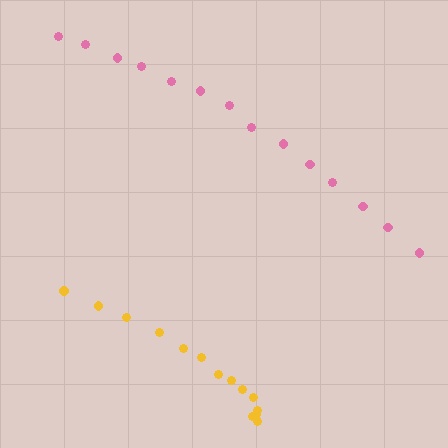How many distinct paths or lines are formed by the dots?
There are 2 distinct paths.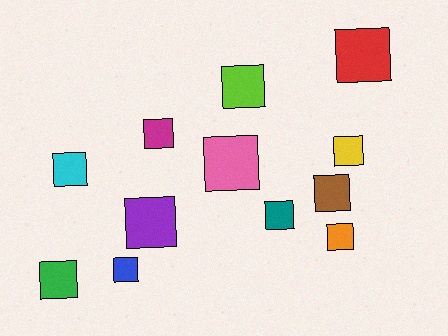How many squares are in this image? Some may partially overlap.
There are 12 squares.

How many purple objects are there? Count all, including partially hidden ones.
There is 1 purple object.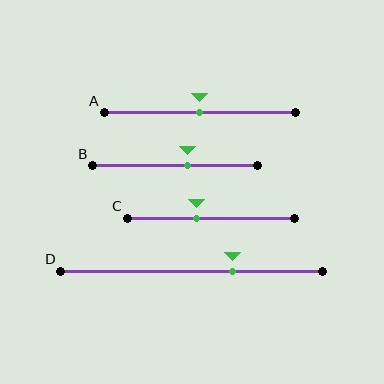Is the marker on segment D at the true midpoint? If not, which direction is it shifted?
No, the marker on segment D is shifted to the right by about 16% of the segment length.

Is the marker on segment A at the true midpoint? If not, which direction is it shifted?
Yes, the marker on segment A is at the true midpoint.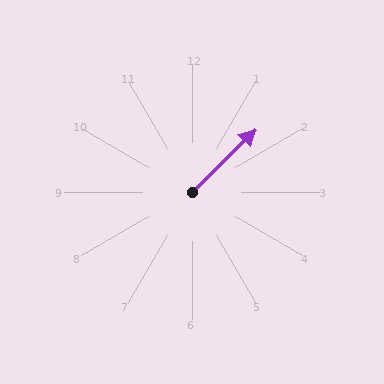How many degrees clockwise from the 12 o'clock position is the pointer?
Approximately 45 degrees.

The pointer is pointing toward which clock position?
Roughly 2 o'clock.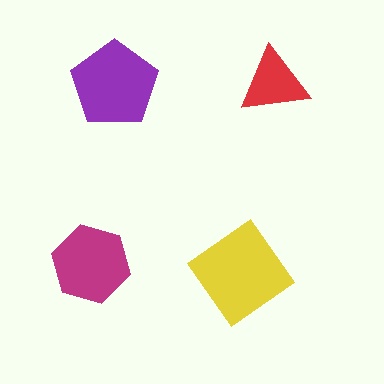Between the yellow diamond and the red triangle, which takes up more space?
The yellow diamond.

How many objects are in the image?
There are 4 objects in the image.